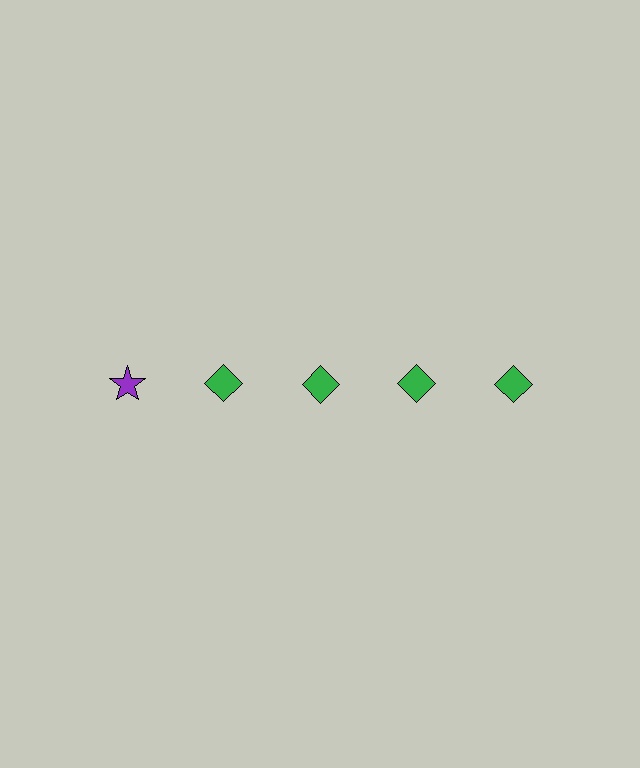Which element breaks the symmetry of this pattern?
The purple star in the top row, leftmost column breaks the symmetry. All other shapes are green diamonds.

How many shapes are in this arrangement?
There are 5 shapes arranged in a grid pattern.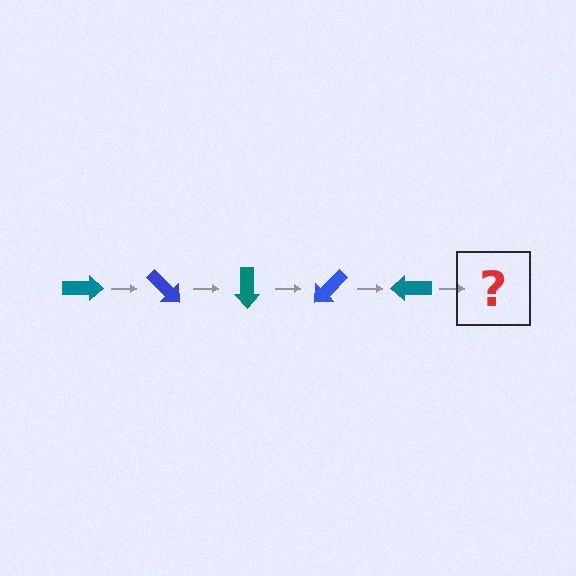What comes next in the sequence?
The next element should be a blue arrow, rotated 225 degrees from the start.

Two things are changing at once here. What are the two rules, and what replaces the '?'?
The two rules are that it rotates 45 degrees each step and the color cycles through teal and blue. The '?' should be a blue arrow, rotated 225 degrees from the start.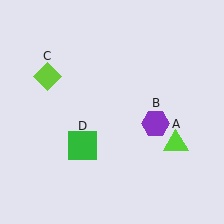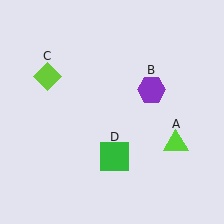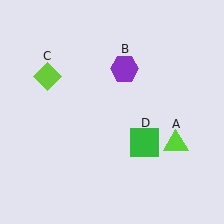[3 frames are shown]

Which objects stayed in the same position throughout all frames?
Lime triangle (object A) and lime diamond (object C) remained stationary.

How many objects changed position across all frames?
2 objects changed position: purple hexagon (object B), green square (object D).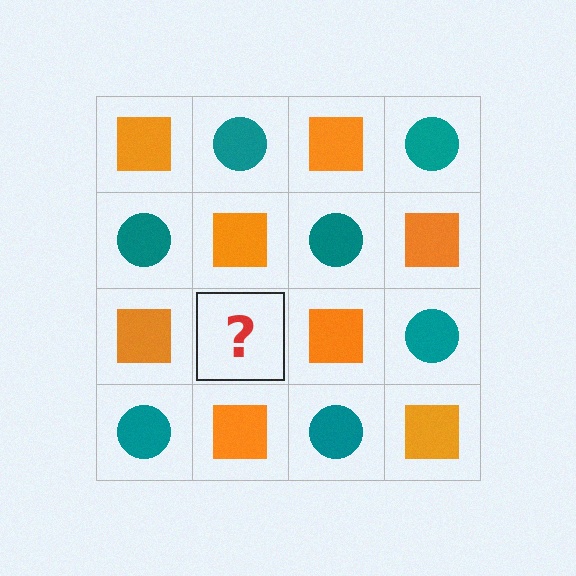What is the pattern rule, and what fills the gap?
The rule is that it alternates orange square and teal circle in a checkerboard pattern. The gap should be filled with a teal circle.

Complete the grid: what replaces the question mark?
The question mark should be replaced with a teal circle.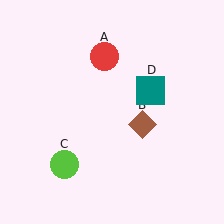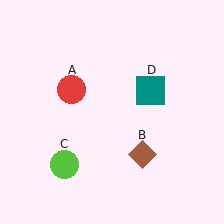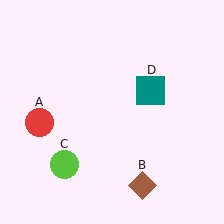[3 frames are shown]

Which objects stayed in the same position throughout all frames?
Lime circle (object C) and teal square (object D) remained stationary.